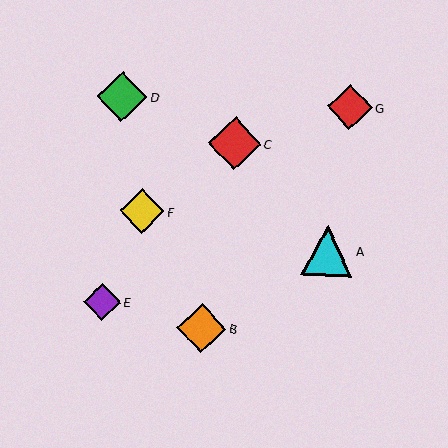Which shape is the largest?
The red diamond (labeled C) is the largest.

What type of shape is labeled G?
Shape G is a red diamond.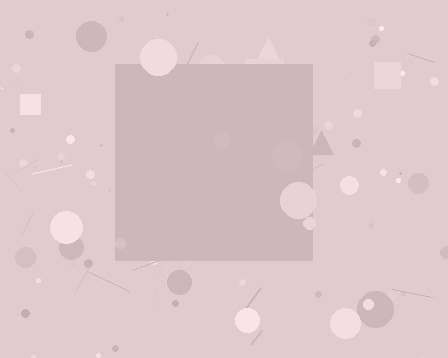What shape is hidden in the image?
A square is hidden in the image.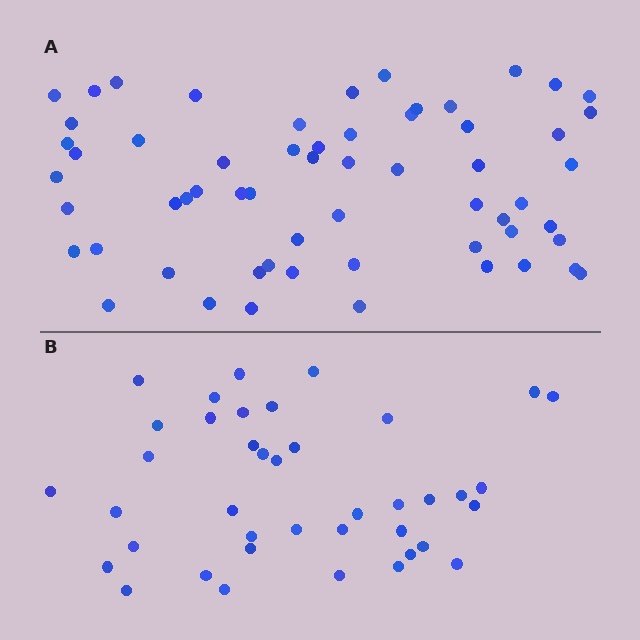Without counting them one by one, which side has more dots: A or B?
Region A (the top region) has more dots.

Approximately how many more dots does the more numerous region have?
Region A has approximately 20 more dots than region B.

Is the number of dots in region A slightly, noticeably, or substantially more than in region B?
Region A has substantially more. The ratio is roughly 1.5 to 1.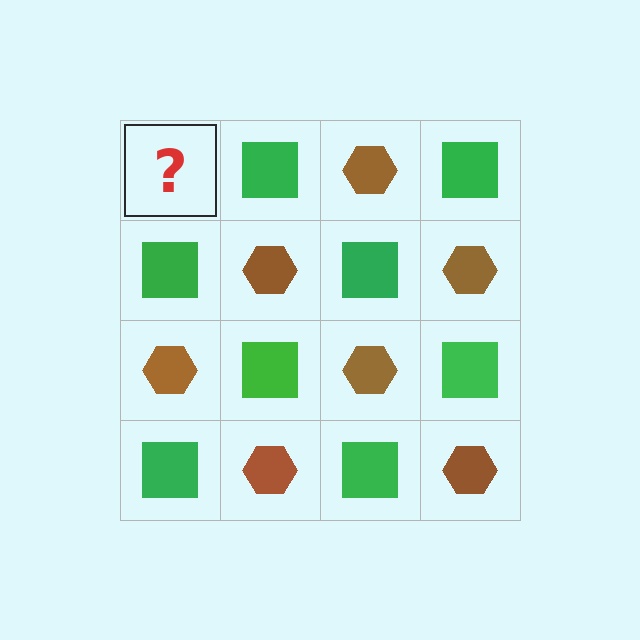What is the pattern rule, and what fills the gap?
The rule is that it alternates brown hexagon and green square in a checkerboard pattern. The gap should be filled with a brown hexagon.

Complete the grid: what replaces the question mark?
The question mark should be replaced with a brown hexagon.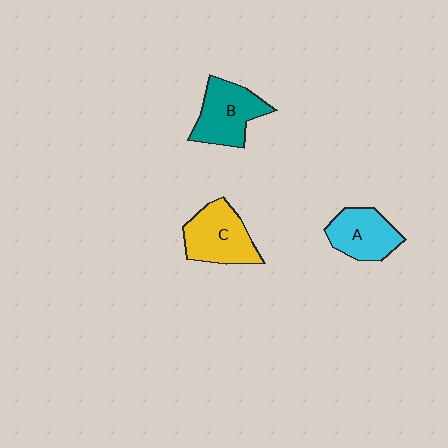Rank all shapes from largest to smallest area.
From largest to smallest: C (yellow), B (teal), A (cyan).